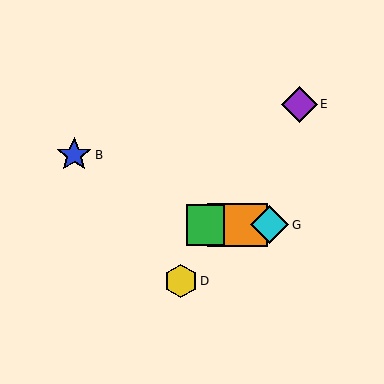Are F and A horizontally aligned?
Yes, both are at y≈225.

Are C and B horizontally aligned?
No, C is at y≈225 and B is at y≈155.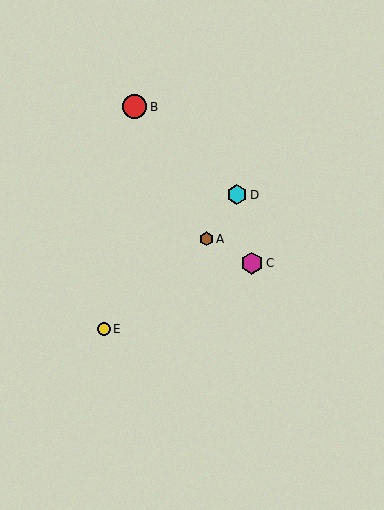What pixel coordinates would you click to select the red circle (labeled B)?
Click at (135, 107) to select the red circle B.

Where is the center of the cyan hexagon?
The center of the cyan hexagon is at (237, 195).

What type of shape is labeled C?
Shape C is a magenta hexagon.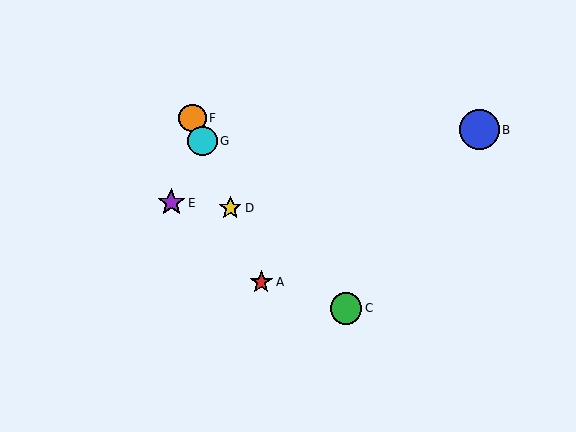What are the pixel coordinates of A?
Object A is at (261, 282).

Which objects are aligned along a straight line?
Objects A, D, F, G are aligned along a straight line.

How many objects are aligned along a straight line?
4 objects (A, D, F, G) are aligned along a straight line.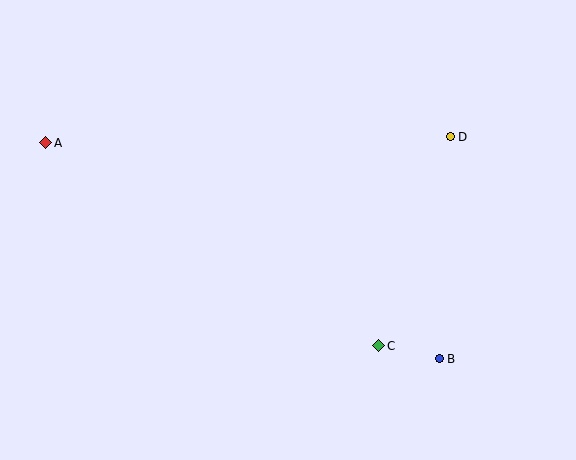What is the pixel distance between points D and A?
The distance between D and A is 404 pixels.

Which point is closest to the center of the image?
Point C at (379, 346) is closest to the center.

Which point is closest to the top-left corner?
Point A is closest to the top-left corner.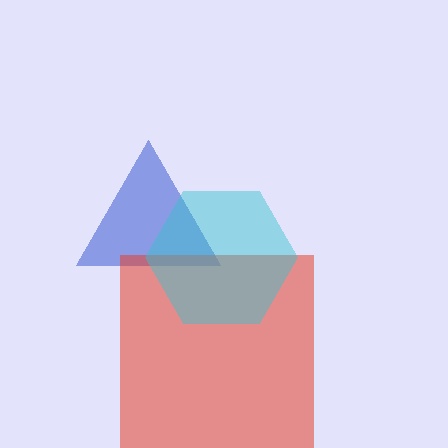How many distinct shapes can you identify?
There are 3 distinct shapes: a blue triangle, a red square, a cyan hexagon.